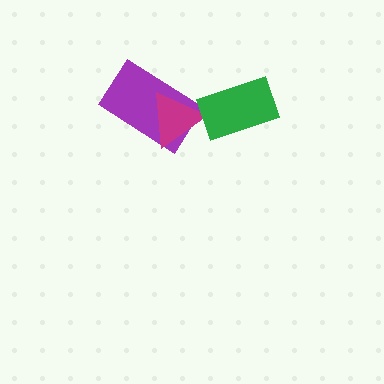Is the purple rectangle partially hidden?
Yes, it is partially covered by another shape.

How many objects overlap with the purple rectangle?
1 object overlaps with the purple rectangle.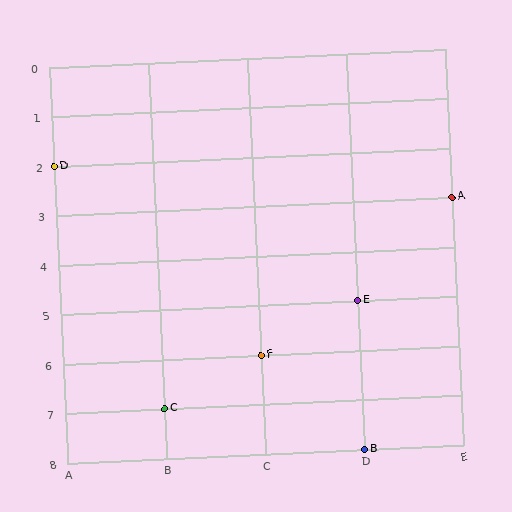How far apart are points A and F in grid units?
Points A and F are 2 columns and 3 rows apart (about 3.6 grid units diagonally).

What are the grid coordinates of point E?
Point E is at grid coordinates (D, 5).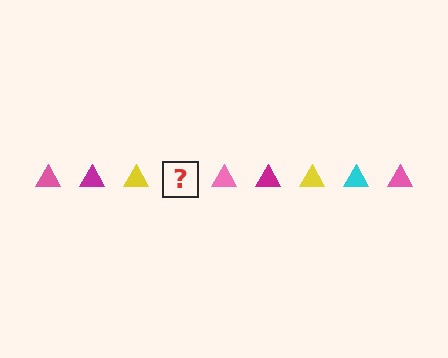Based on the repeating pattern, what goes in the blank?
The blank should be a cyan triangle.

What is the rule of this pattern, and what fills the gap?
The rule is that the pattern cycles through pink, magenta, yellow, cyan triangles. The gap should be filled with a cyan triangle.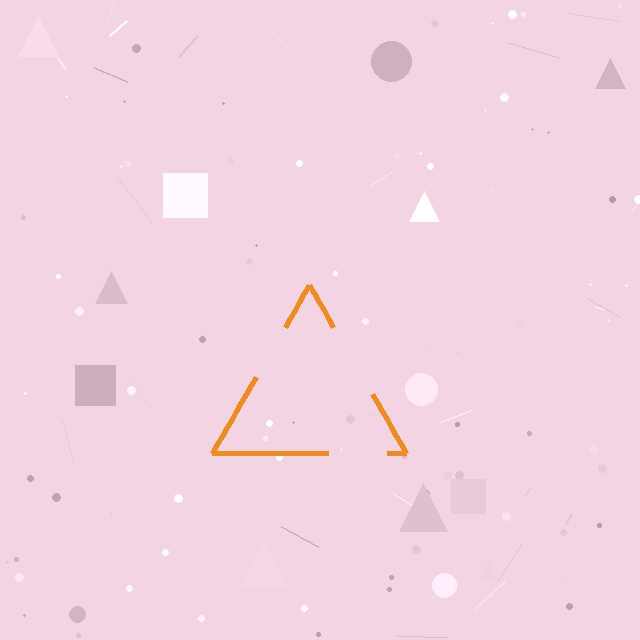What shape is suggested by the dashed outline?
The dashed outline suggests a triangle.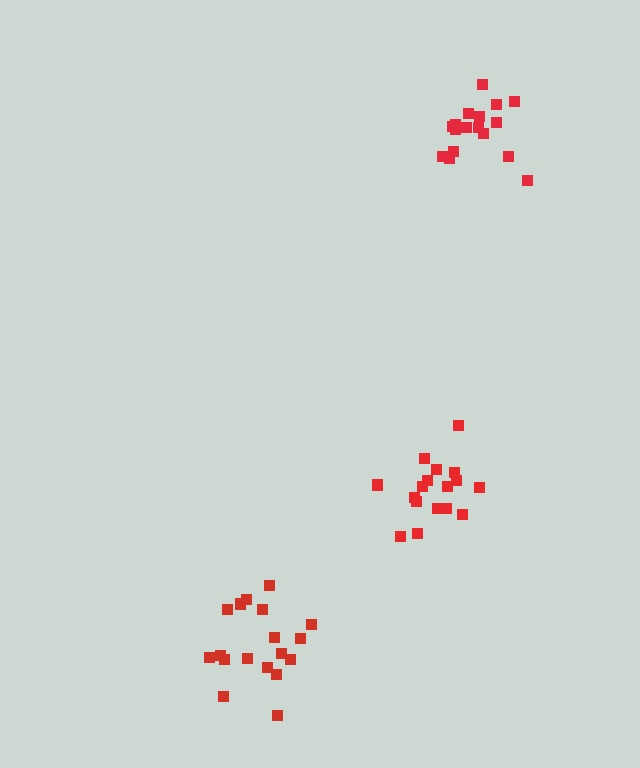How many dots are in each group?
Group 1: 17 dots, Group 2: 18 dots, Group 3: 17 dots (52 total).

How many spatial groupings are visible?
There are 3 spatial groupings.